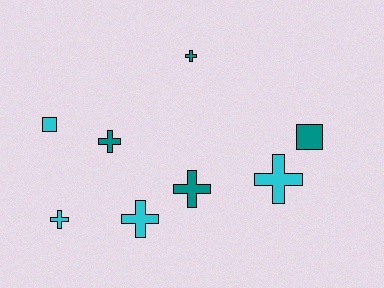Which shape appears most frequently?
Cross, with 6 objects.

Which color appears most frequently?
Teal, with 4 objects.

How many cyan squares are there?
There is 1 cyan square.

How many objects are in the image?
There are 8 objects.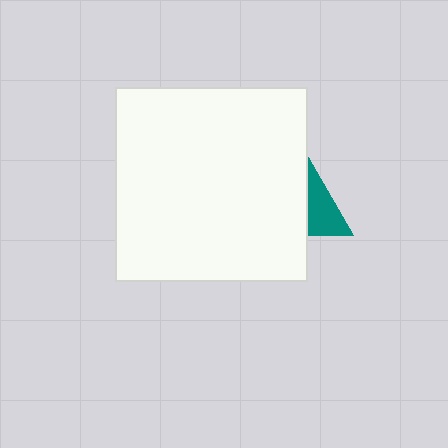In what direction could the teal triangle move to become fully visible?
The teal triangle could move right. That would shift it out from behind the white rectangle entirely.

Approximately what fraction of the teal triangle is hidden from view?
Roughly 61% of the teal triangle is hidden behind the white rectangle.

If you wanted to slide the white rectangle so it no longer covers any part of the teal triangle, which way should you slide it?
Slide it left — that is the most direct way to separate the two shapes.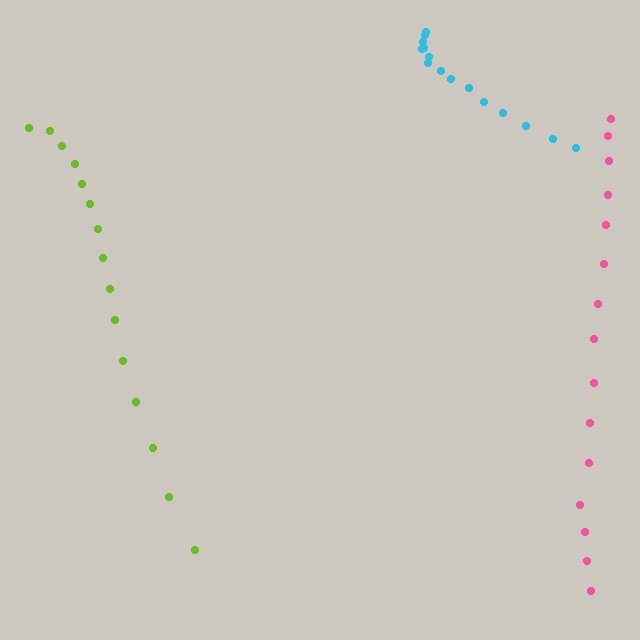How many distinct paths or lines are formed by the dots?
There are 3 distinct paths.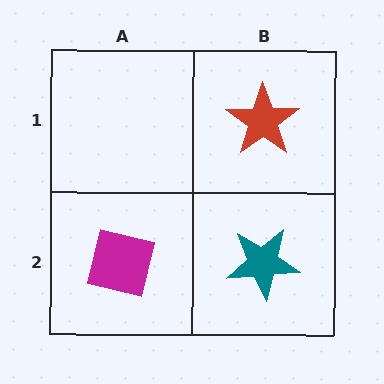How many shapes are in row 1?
1 shape.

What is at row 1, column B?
A red star.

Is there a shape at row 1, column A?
No, that cell is empty.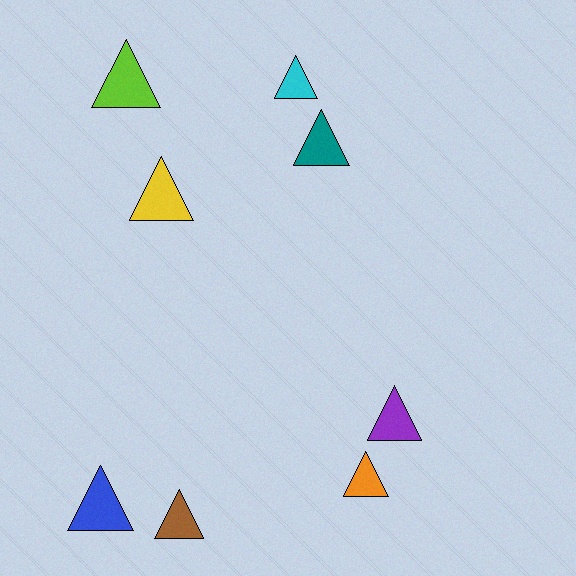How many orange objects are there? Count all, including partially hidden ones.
There is 1 orange object.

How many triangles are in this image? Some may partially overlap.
There are 8 triangles.